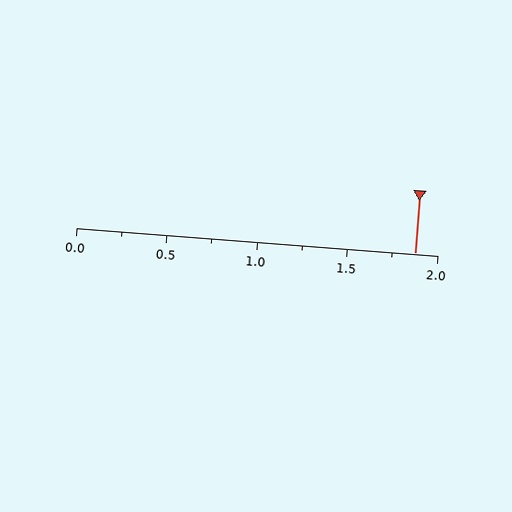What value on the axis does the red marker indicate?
The marker indicates approximately 1.88.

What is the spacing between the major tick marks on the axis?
The major ticks are spaced 0.5 apart.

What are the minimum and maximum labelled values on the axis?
The axis runs from 0.0 to 2.0.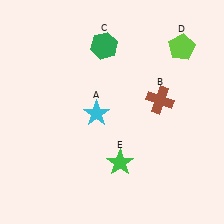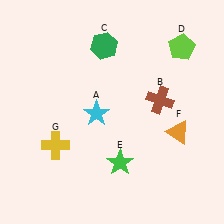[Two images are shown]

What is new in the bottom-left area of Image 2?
A yellow cross (G) was added in the bottom-left area of Image 2.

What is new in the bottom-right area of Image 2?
An orange triangle (F) was added in the bottom-right area of Image 2.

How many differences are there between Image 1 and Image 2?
There are 2 differences between the two images.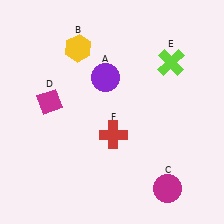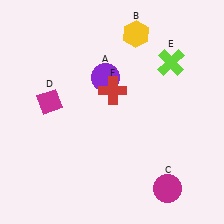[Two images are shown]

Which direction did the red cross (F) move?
The red cross (F) moved up.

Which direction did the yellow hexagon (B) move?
The yellow hexagon (B) moved right.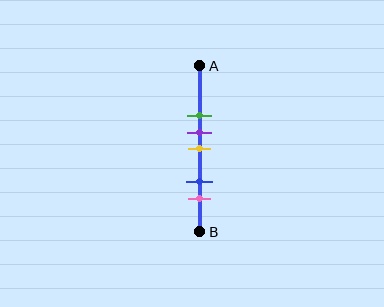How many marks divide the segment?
There are 5 marks dividing the segment.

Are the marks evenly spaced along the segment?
No, the marks are not evenly spaced.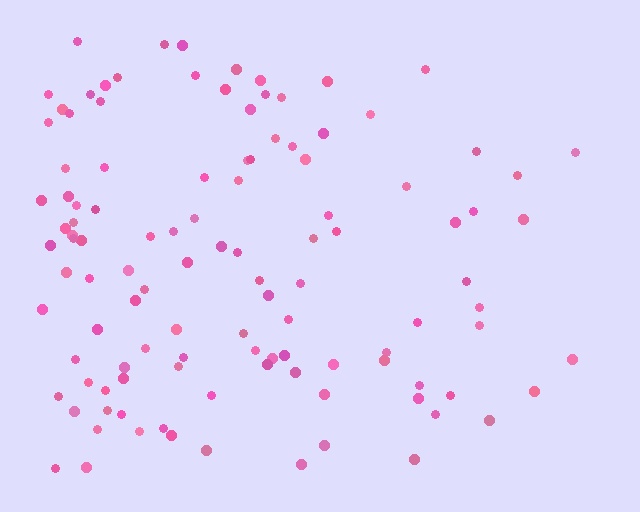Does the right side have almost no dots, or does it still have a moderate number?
Still a moderate number, just noticeably fewer than the left.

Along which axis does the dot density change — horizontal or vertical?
Horizontal.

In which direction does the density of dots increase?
From right to left, with the left side densest.